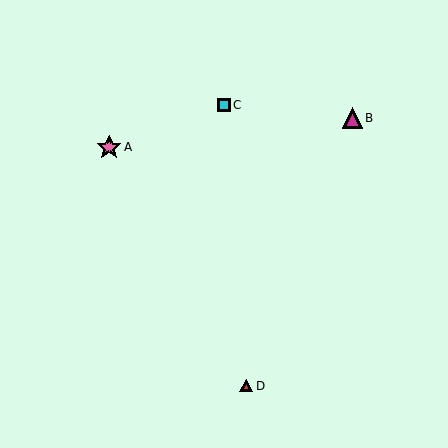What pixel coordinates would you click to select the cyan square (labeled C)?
Click at (224, 105) to select the cyan square C.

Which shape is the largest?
The pink star (labeled A) is the largest.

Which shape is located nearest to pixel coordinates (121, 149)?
The pink star (labeled A) at (109, 147) is nearest to that location.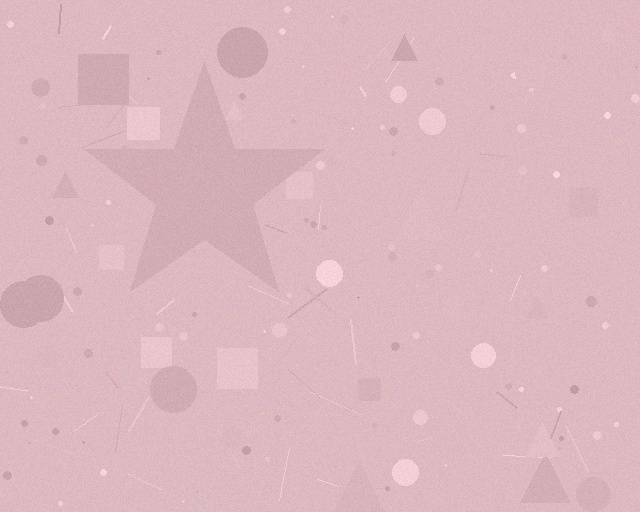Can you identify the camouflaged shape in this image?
The camouflaged shape is a star.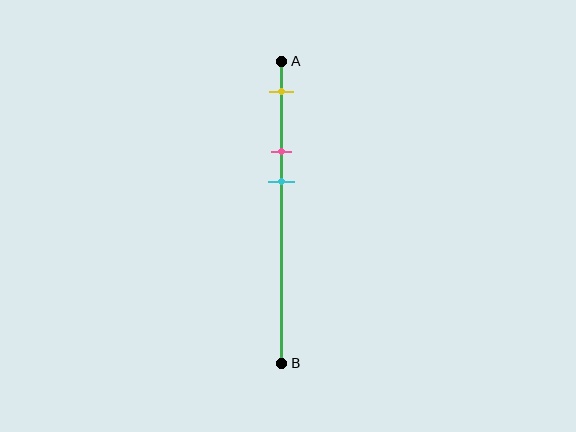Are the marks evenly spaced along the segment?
Yes, the marks are approximately evenly spaced.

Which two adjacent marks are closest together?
The pink and cyan marks are the closest adjacent pair.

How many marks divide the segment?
There are 3 marks dividing the segment.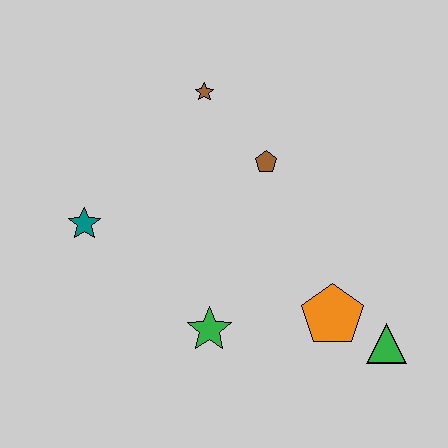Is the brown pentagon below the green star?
No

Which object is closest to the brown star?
The brown pentagon is closest to the brown star.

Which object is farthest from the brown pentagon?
The green triangle is farthest from the brown pentagon.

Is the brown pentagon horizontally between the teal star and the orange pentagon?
Yes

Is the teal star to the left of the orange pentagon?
Yes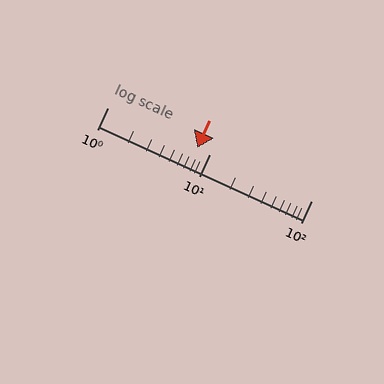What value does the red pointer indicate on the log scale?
The pointer indicates approximately 7.6.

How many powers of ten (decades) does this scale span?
The scale spans 2 decades, from 1 to 100.